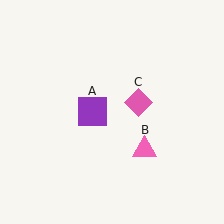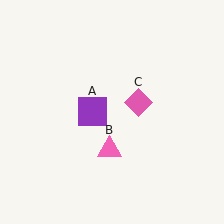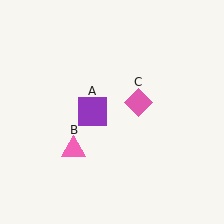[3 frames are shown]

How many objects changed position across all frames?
1 object changed position: pink triangle (object B).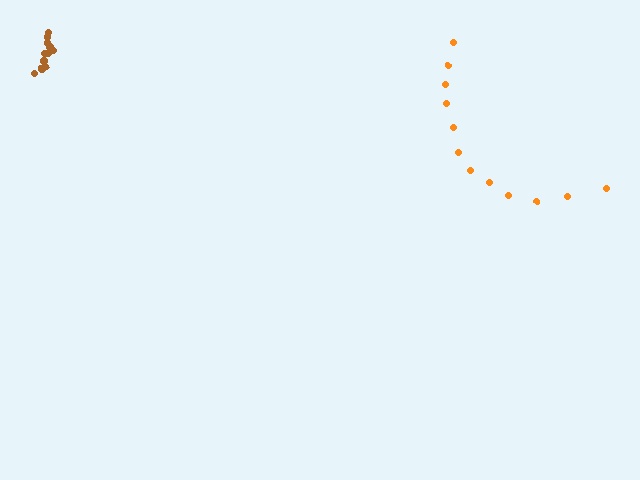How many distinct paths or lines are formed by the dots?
There are 2 distinct paths.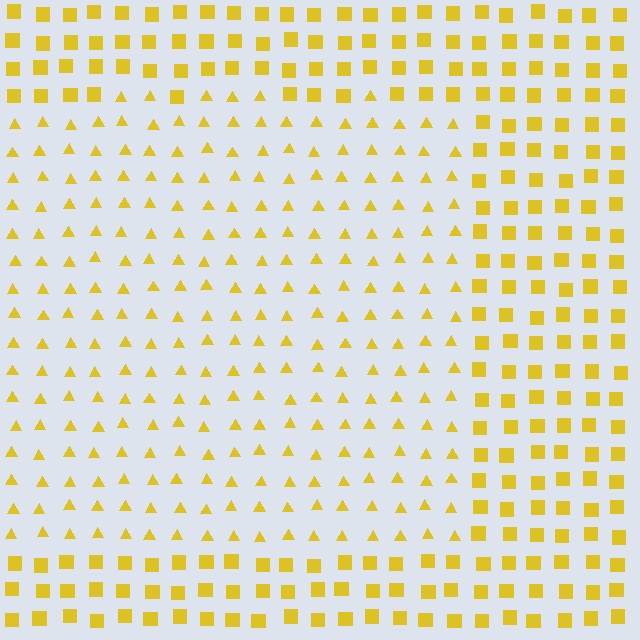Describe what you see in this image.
The image is filled with small yellow elements arranged in a uniform grid. A rectangle-shaped region contains triangles, while the surrounding area contains squares. The boundary is defined purely by the change in element shape.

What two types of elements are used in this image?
The image uses triangles inside the rectangle region and squares outside it.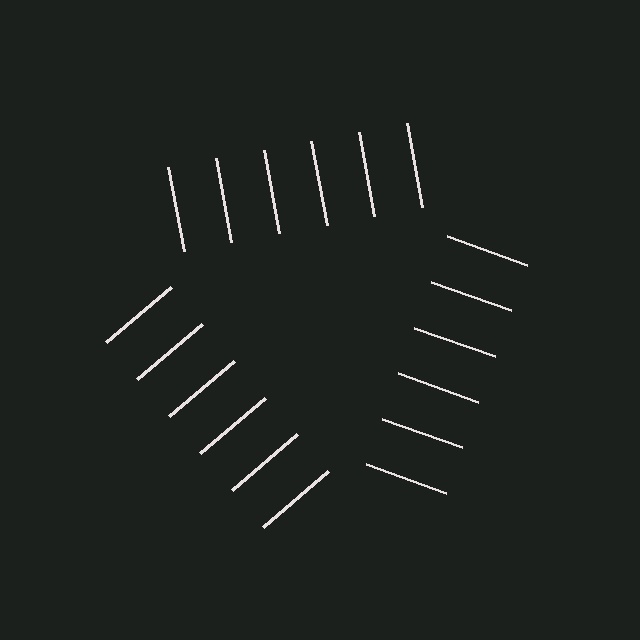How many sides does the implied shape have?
3 sides — the line-ends trace a triangle.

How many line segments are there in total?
18 — 6 along each of the 3 edges.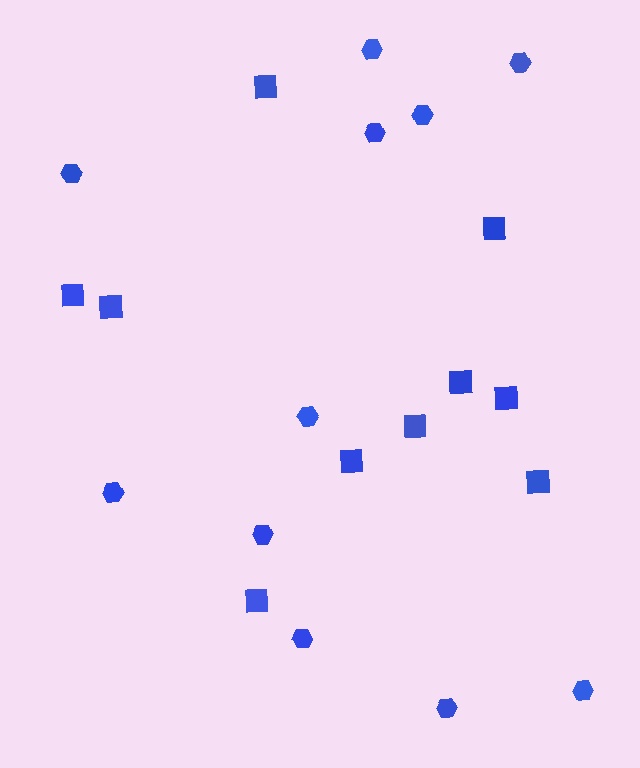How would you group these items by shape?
There are 2 groups: one group of hexagons (11) and one group of squares (10).